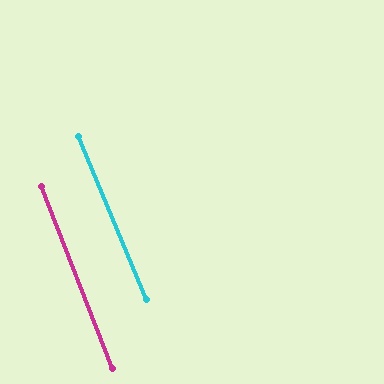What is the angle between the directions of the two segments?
Approximately 1 degree.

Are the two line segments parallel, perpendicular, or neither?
Parallel — their directions differ by only 1.5°.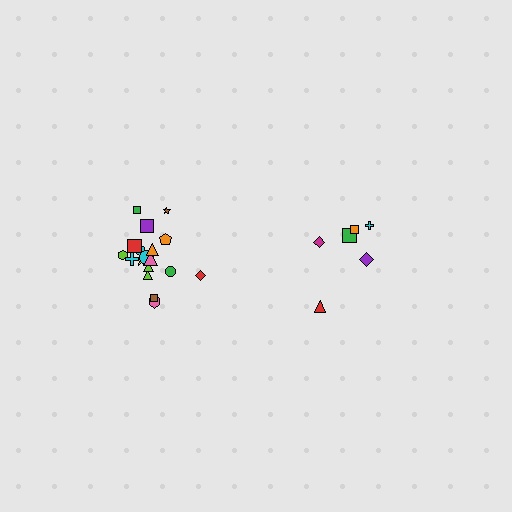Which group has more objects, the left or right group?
The left group.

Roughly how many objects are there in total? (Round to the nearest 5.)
Roughly 25 objects in total.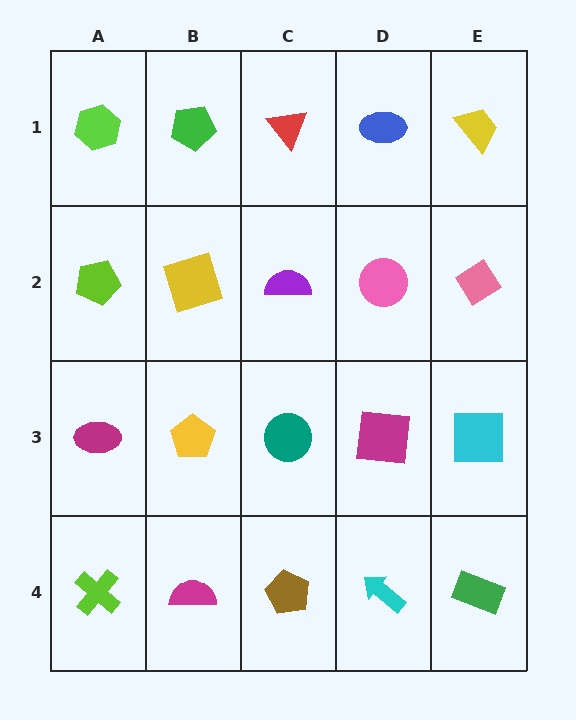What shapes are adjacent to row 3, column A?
A lime pentagon (row 2, column A), a lime cross (row 4, column A), a yellow pentagon (row 3, column B).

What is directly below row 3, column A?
A lime cross.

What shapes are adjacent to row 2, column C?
A red triangle (row 1, column C), a teal circle (row 3, column C), a yellow square (row 2, column B), a pink circle (row 2, column D).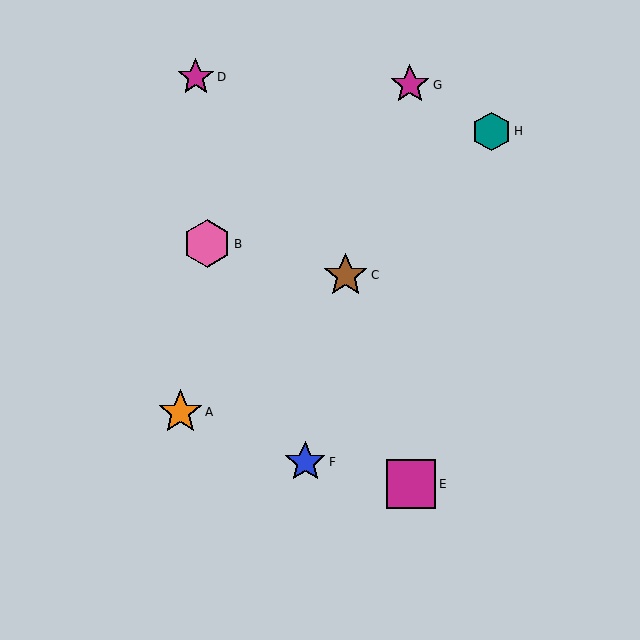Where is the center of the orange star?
The center of the orange star is at (180, 412).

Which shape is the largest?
The magenta square (labeled E) is the largest.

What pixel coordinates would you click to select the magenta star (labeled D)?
Click at (196, 77) to select the magenta star D.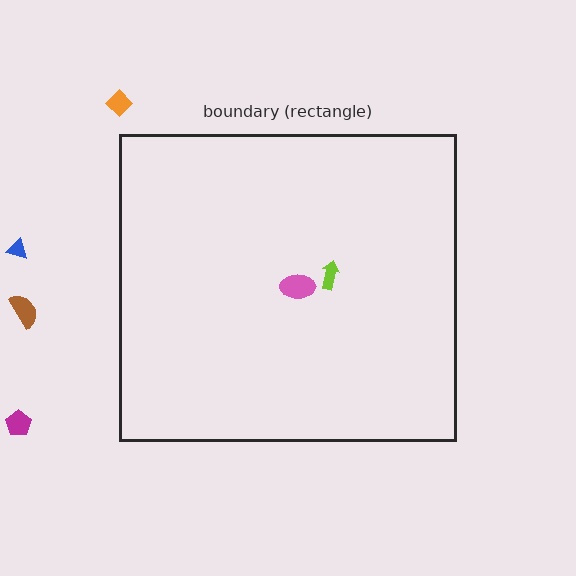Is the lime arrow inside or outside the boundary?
Inside.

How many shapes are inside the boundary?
2 inside, 4 outside.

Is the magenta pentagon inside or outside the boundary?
Outside.